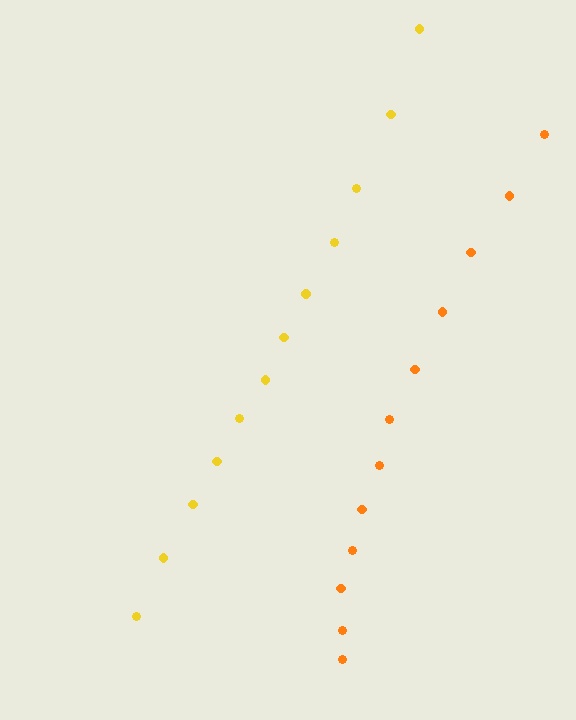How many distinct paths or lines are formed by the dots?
There are 2 distinct paths.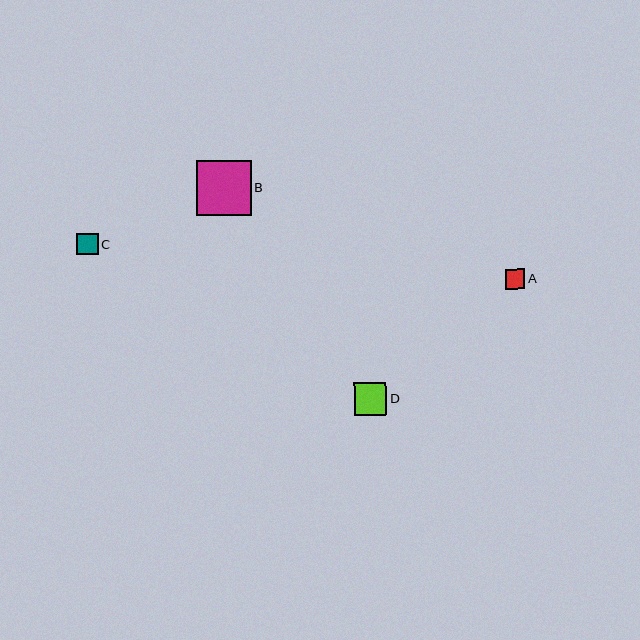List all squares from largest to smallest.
From largest to smallest: B, D, C, A.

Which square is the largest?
Square B is the largest with a size of approximately 55 pixels.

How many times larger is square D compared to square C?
Square D is approximately 1.5 times the size of square C.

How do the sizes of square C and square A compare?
Square C and square A are approximately the same size.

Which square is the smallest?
Square A is the smallest with a size of approximately 20 pixels.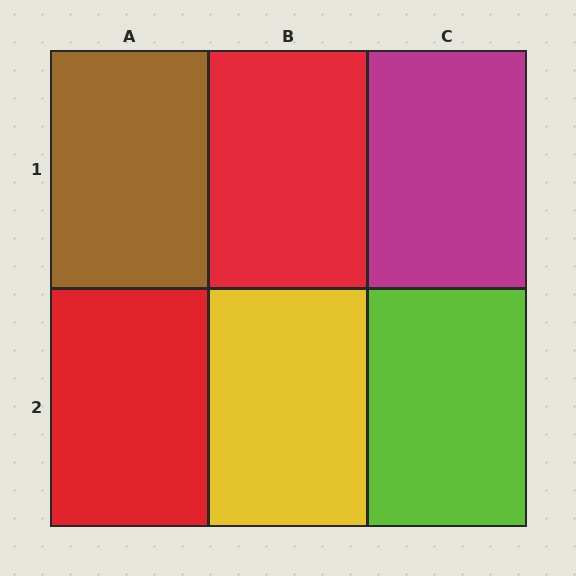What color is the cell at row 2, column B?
Yellow.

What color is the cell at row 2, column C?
Lime.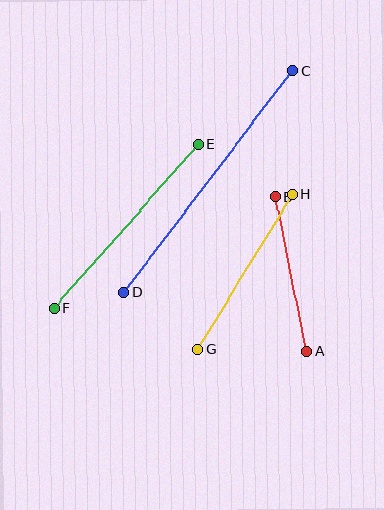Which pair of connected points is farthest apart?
Points C and D are farthest apart.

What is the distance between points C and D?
The distance is approximately 278 pixels.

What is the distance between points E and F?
The distance is approximately 219 pixels.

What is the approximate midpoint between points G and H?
The midpoint is at approximately (245, 271) pixels.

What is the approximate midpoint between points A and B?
The midpoint is at approximately (291, 274) pixels.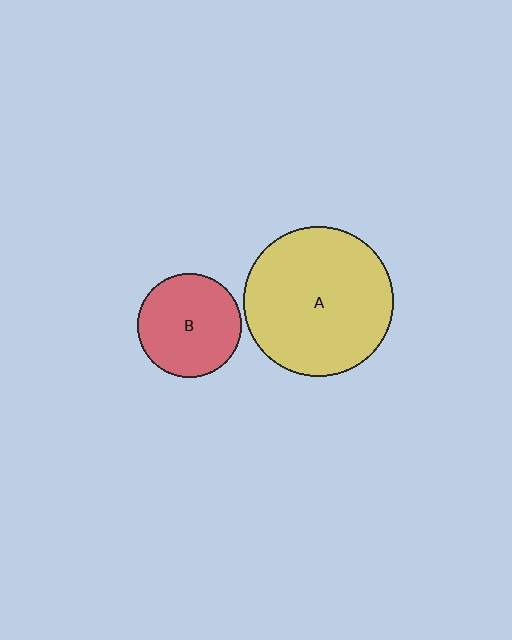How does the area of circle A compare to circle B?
Approximately 2.1 times.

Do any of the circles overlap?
No, none of the circles overlap.